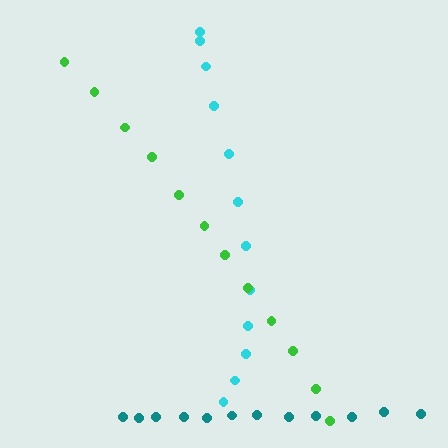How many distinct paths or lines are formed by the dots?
There are 3 distinct paths.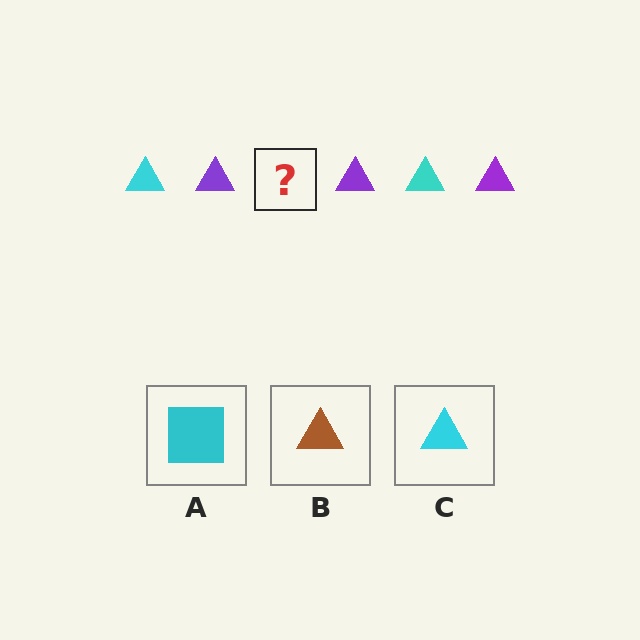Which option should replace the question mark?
Option C.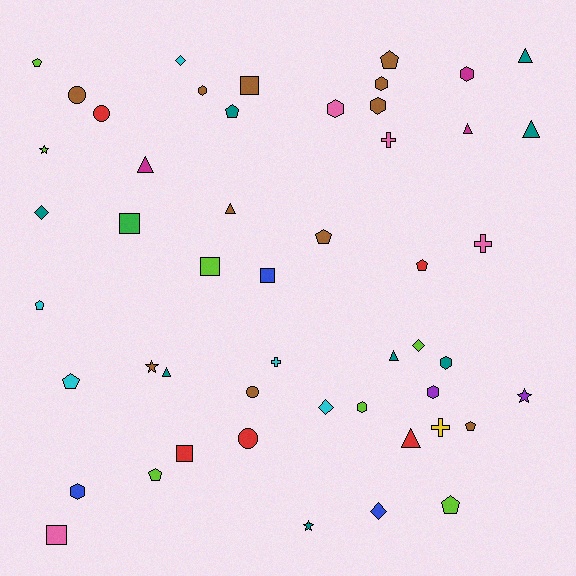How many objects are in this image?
There are 50 objects.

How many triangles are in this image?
There are 8 triangles.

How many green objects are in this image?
There is 1 green object.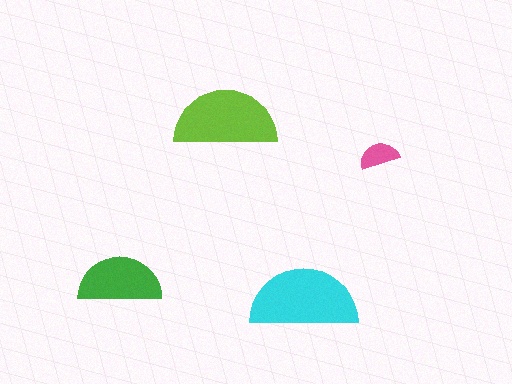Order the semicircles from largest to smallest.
the cyan one, the lime one, the green one, the pink one.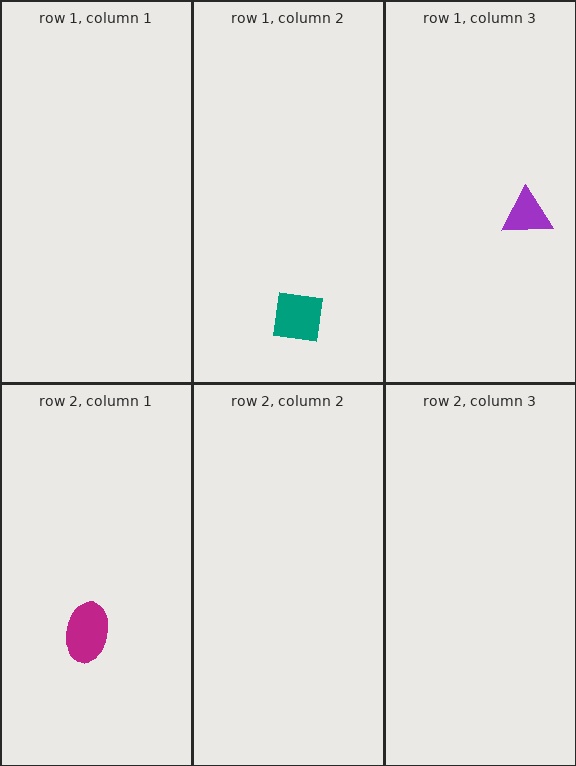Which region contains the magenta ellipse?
The row 2, column 1 region.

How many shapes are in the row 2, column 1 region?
1.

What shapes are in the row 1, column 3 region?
The purple triangle.